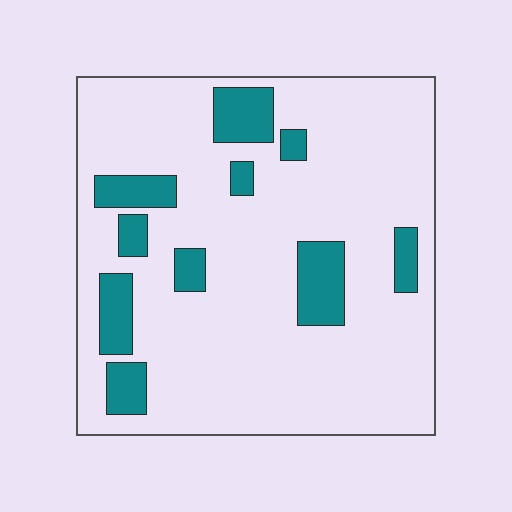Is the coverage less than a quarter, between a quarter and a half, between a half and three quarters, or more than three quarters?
Less than a quarter.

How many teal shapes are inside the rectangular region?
10.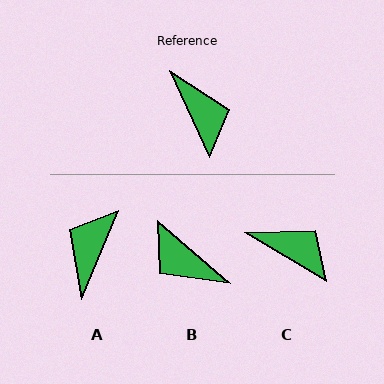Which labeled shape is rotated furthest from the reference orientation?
B, about 155 degrees away.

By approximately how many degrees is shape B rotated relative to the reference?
Approximately 155 degrees clockwise.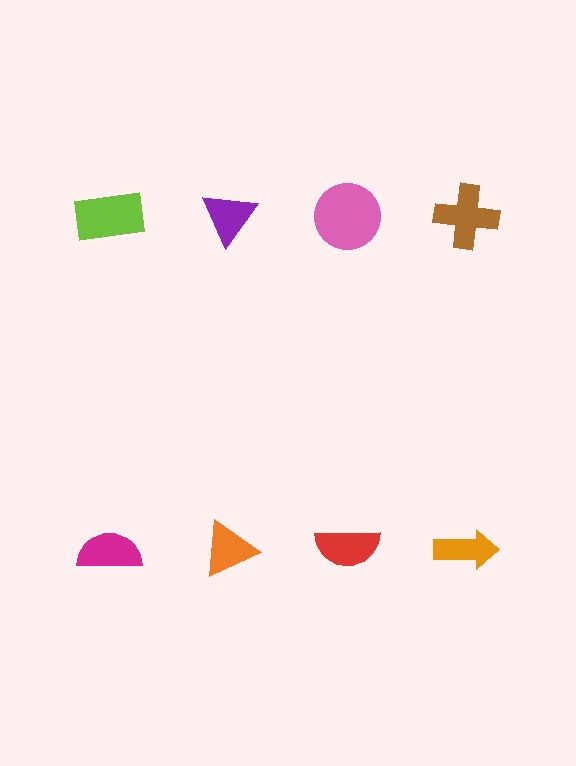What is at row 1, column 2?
A purple triangle.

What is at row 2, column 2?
An orange triangle.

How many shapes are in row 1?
4 shapes.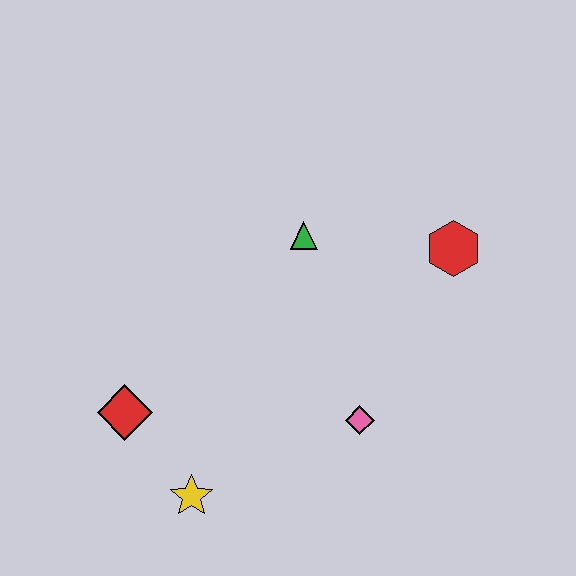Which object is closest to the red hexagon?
The green triangle is closest to the red hexagon.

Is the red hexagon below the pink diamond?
No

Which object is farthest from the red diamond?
The red hexagon is farthest from the red diamond.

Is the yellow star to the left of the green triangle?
Yes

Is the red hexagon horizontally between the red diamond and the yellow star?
No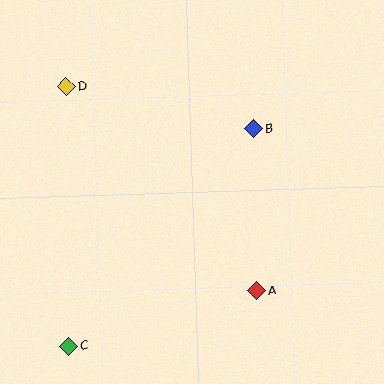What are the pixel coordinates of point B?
Point B is at (254, 129).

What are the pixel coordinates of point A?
Point A is at (257, 291).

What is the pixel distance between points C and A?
The distance between C and A is 196 pixels.